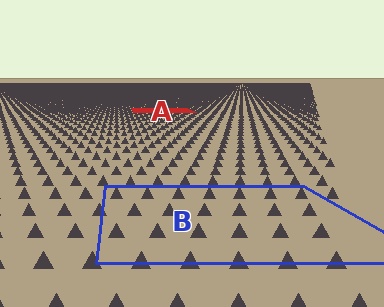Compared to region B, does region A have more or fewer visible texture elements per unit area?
Region A has more texture elements per unit area — they are packed more densely because it is farther away.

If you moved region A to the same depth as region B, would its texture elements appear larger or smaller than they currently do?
They would appear larger. At a closer depth, the same texture elements are projected at a bigger on-screen size.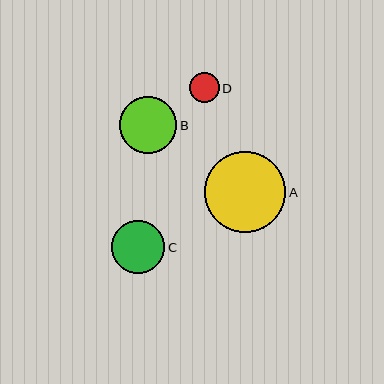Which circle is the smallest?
Circle D is the smallest with a size of approximately 30 pixels.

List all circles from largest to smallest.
From largest to smallest: A, B, C, D.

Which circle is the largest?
Circle A is the largest with a size of approximately 82 pixels.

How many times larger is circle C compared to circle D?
Circle C is approximately 1.8 times the size of circle D.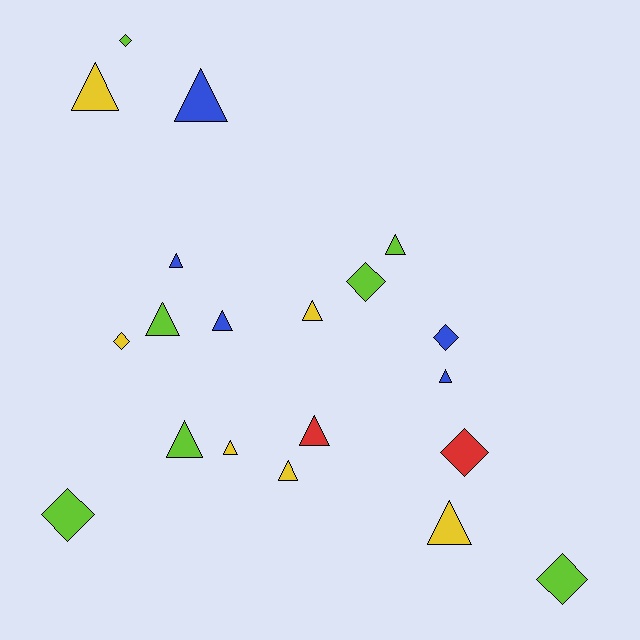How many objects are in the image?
There are 20 objects.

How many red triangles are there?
There is 1 red triangle.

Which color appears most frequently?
Lime, with 7 objects.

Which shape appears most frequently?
Triangle, with 13 objects.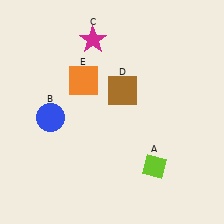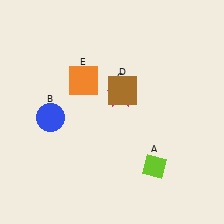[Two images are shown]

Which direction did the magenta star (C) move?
The magenta star (C) moved down.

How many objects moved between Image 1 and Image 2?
1 object moved between the two images.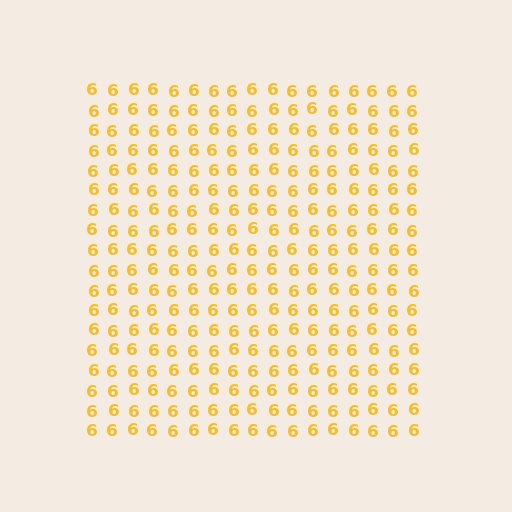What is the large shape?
The large shape is a square.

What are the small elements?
The small elements are digit 6's.